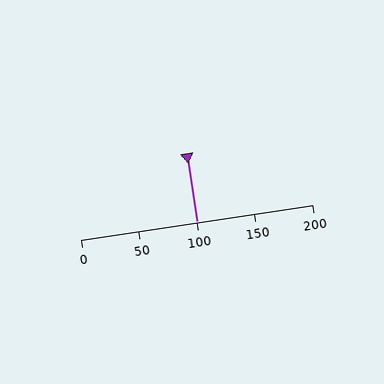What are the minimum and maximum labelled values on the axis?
The axis runs from 0 to 200.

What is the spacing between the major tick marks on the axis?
The major ticks are spaced 50 apart.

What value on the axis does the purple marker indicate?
The marker indicates approximately 100.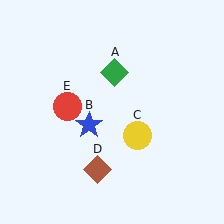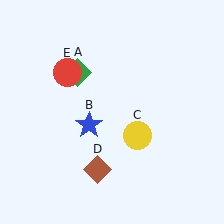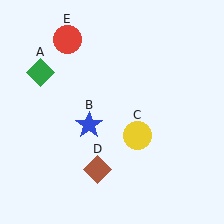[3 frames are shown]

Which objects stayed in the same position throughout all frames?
Blue star (object B) and yellow circle (object C) and brown diamond (object D) remained stationary.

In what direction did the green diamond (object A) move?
The green diamond (object A) moved left.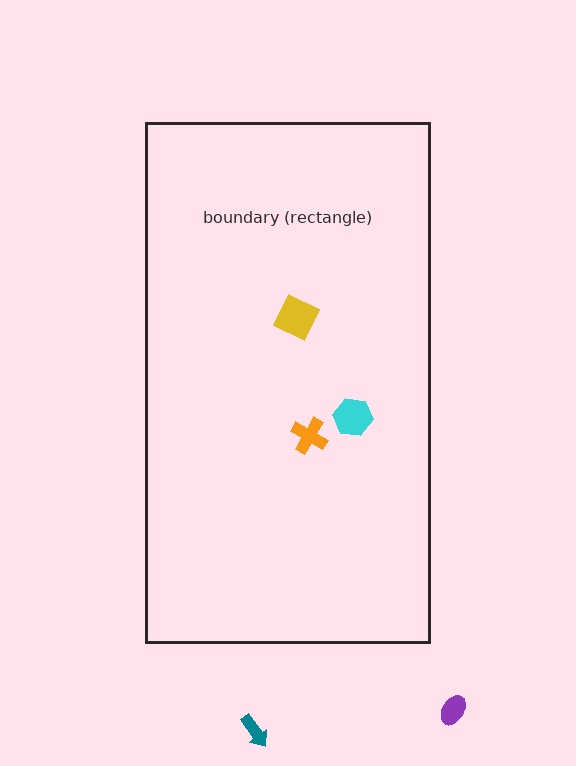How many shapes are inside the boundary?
3 inside, 2 outside.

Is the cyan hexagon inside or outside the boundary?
Inside.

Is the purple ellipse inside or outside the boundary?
Outside.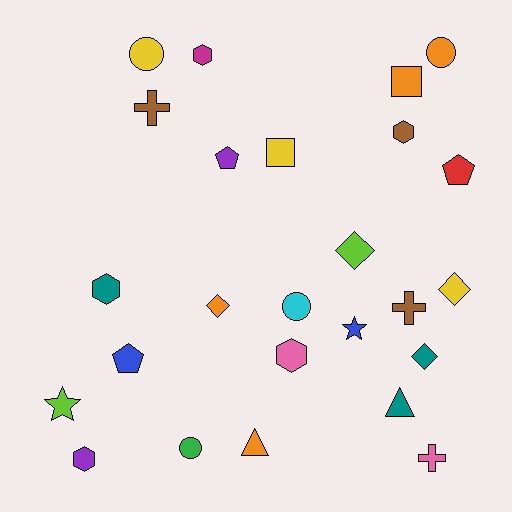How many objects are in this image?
There are 25 objects.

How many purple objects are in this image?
There are 2 purple objects.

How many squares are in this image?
There are 2 squares.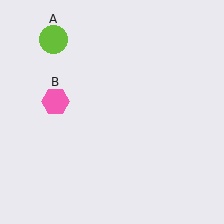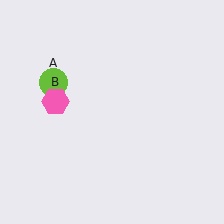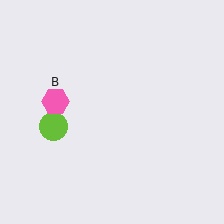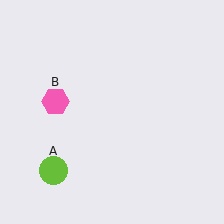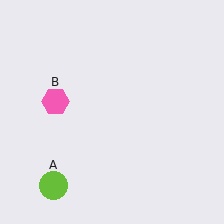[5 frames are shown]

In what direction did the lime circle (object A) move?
The lime circle (object A) moved down.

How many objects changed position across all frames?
1 object changed position: lime circle (object A).